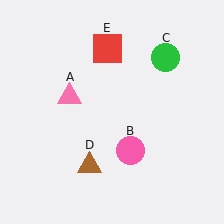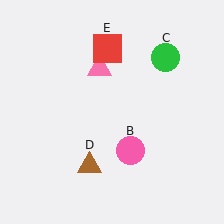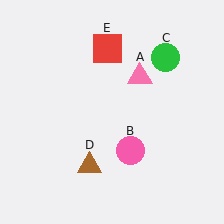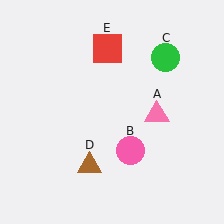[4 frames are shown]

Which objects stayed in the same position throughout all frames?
Pink circle (object B) and green circle (object C) and brown triangle (object D) and red square (object E) remained stationary.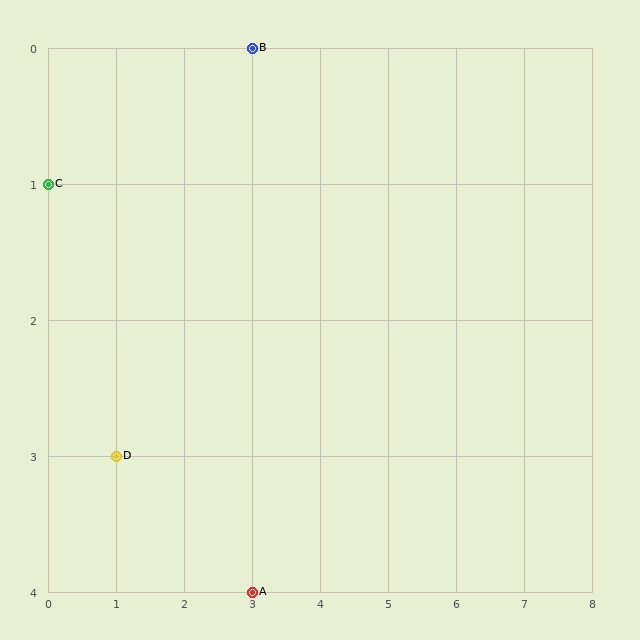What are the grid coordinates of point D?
Point D is at grid coordinates (1, 3).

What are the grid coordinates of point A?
Point A is at grid coordinates (3, 4).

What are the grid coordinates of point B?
Point B is at grid coordinates (3, 0).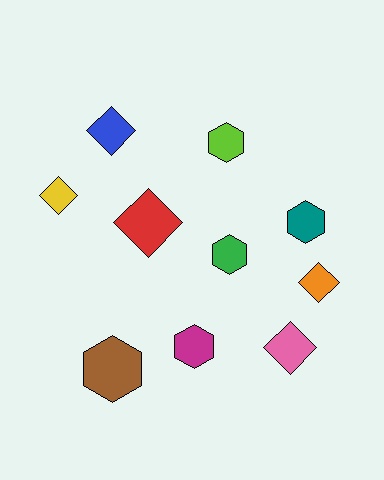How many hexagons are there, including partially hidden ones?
There are 5 hexagons.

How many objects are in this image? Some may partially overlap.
There are 10 objects.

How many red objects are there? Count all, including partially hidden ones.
There is 1 red object.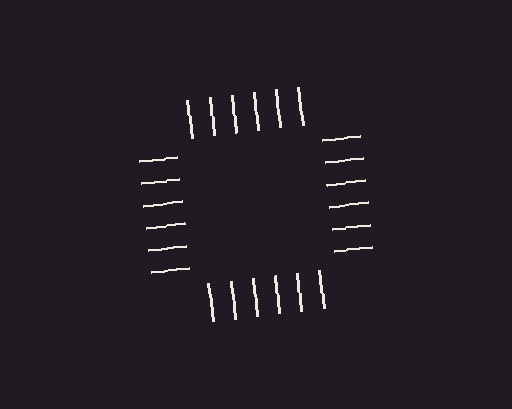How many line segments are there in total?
24 — 6 along each of the 4 edges.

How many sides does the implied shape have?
4 sides — the line-ends trace a square.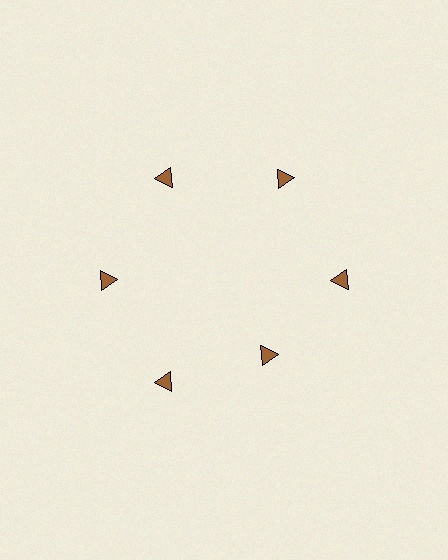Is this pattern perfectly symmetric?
No. The 6 brown triangles are arranged in a ring, but one element near the 5 o'clock position is pulled inward toward the center, breaking the 6-fold rotational symmetry.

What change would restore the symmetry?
The symmetry would be restored by moving it outward, back onto the ring so that all 6 triangles sit at equal angles and equal distance from the center.